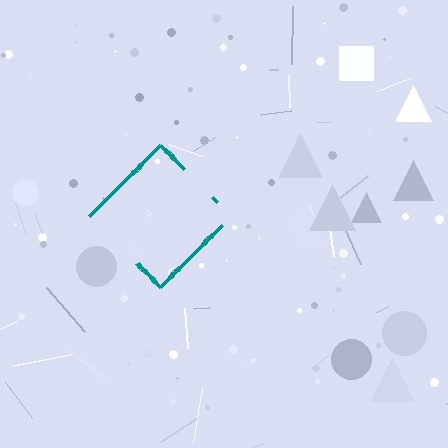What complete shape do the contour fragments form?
The contour fragments form a diamond.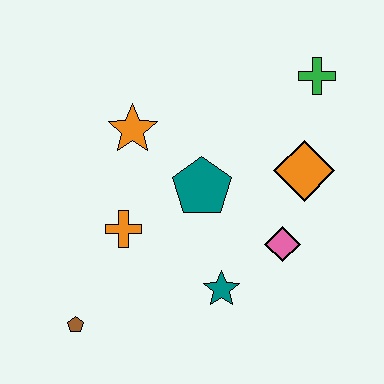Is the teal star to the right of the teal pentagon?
Yes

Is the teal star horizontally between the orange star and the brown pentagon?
No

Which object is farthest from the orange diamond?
The brown pentagon is farthest from the orange diamond.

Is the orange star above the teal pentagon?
Yes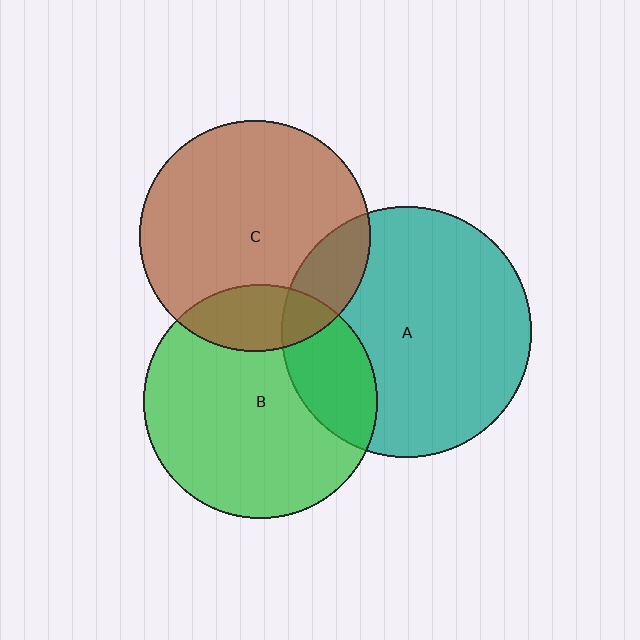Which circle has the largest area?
Circle A (teal).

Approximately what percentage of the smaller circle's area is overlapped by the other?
Approximately 25%.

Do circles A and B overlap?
Yes.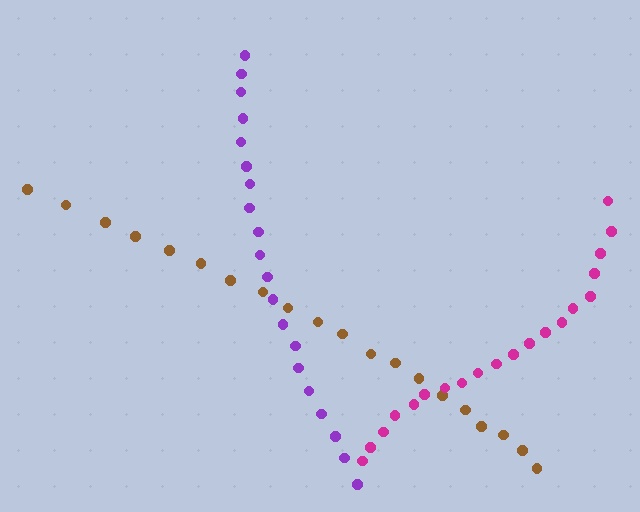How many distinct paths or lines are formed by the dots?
There are 3 distinct paths.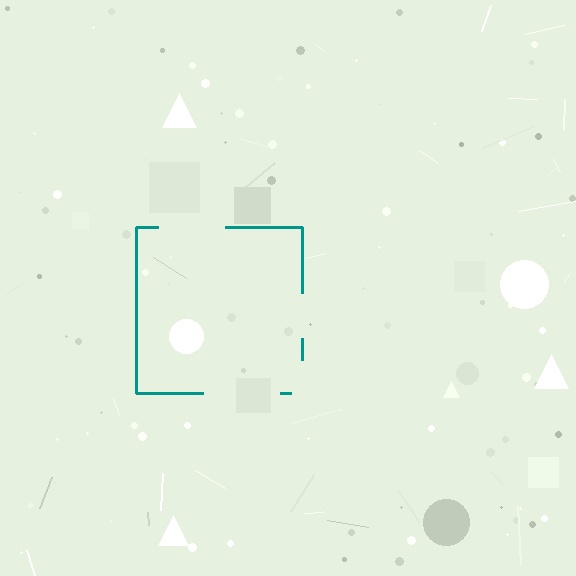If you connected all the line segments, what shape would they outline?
They would outline a square.